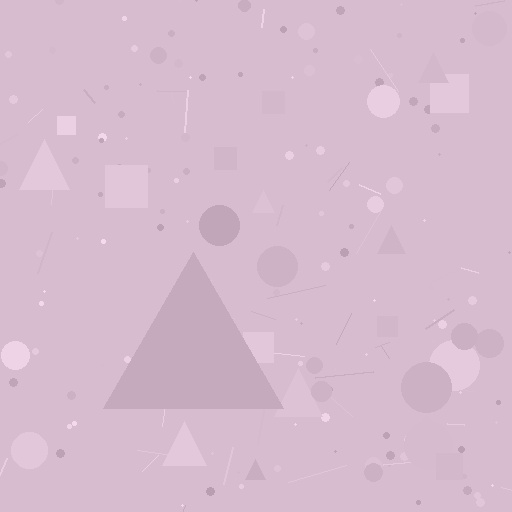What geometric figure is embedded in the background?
A triangle is embedded in the background.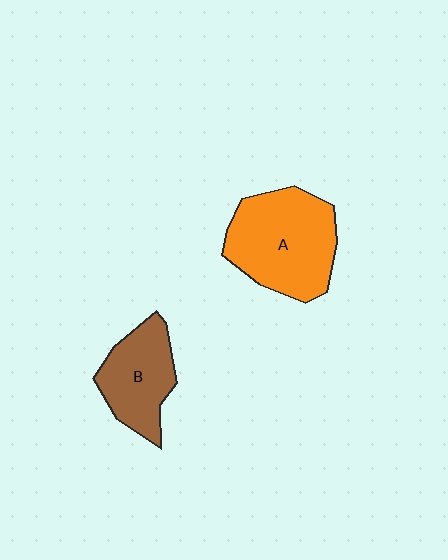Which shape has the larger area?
Shape A (orange).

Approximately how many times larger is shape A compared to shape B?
Approximately 1.5 times.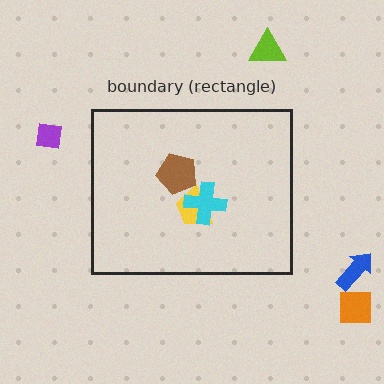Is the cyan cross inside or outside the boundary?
Inside.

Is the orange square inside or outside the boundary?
Outside.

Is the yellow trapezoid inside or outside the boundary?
Inside.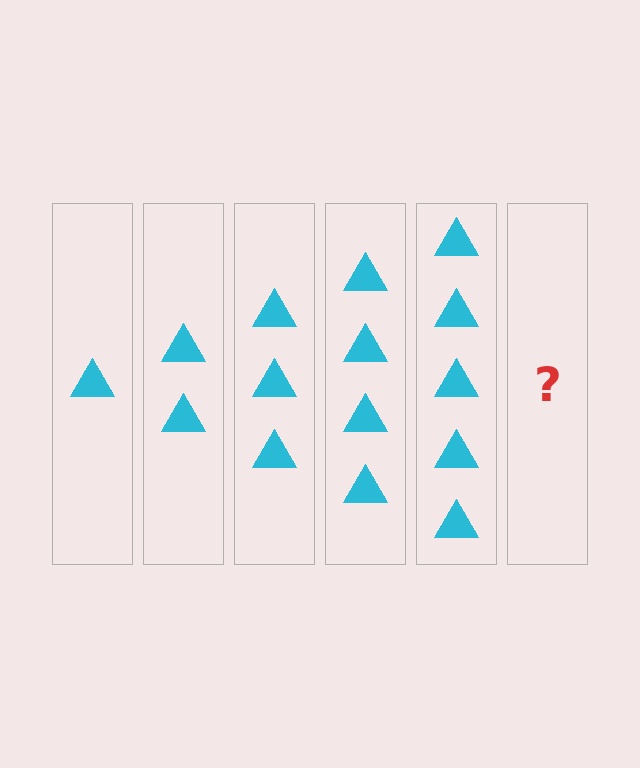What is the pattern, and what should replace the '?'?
The pattern is that each step adds one more triangle. The '?' should be 6 triangles.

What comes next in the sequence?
The next element should be 6 triangles.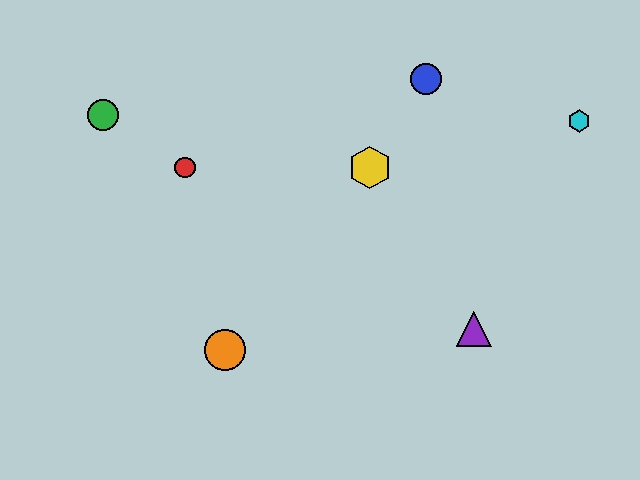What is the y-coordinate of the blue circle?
The blue circle is at y≈79.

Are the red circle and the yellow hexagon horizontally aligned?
Yes, both are at y≈167.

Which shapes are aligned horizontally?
The red circle, the yellow hexagon are aligned horizontally.